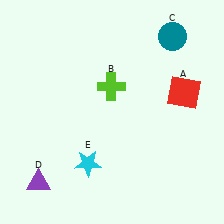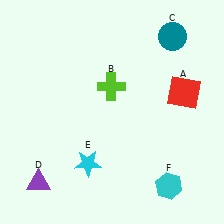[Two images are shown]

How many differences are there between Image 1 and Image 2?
There is 1 difference between the two images.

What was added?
A cyan hexagon (F) was added in Image 2.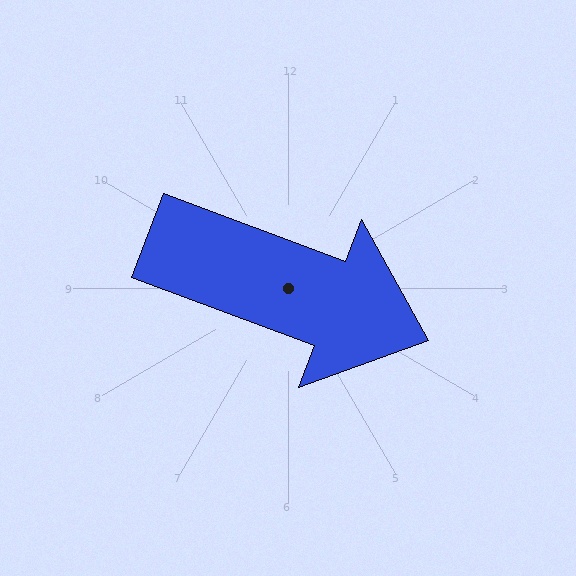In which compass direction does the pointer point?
East.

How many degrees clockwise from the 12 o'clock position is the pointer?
Approximately 111 degrees.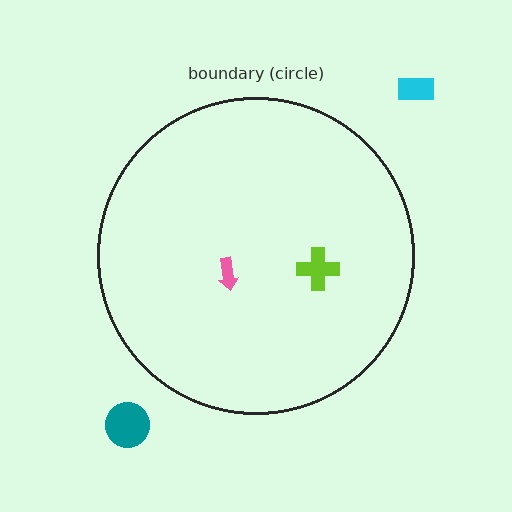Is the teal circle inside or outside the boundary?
Outside.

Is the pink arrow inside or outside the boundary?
Inside.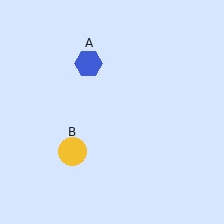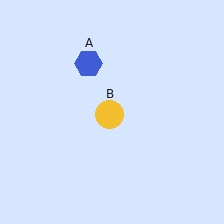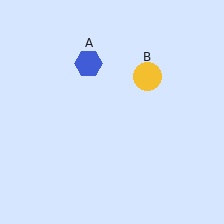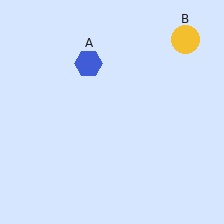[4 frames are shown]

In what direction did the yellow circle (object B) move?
The yellow circle (object B) moved up and to the right.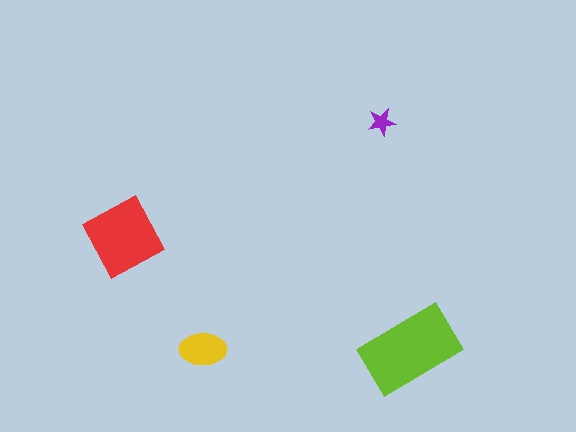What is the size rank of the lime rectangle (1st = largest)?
1st.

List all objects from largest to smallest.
The lime rectangle, the red diamond, the yellow ellipse, the purple star.